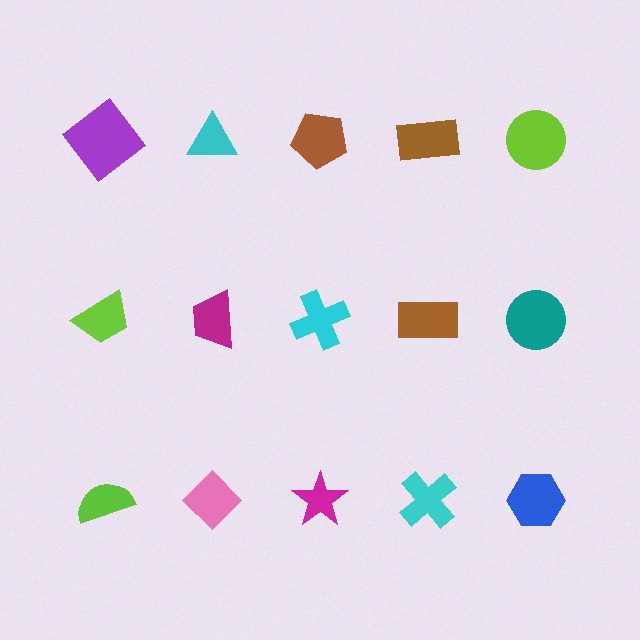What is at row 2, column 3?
A cyan cross.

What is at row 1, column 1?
A purple diamond.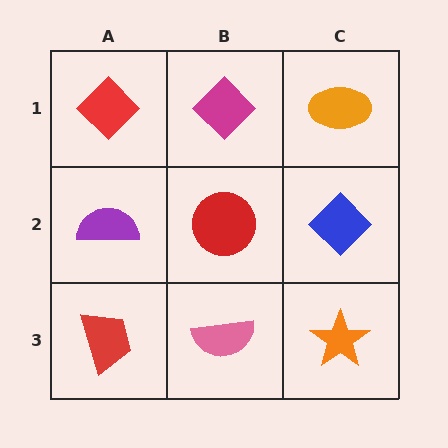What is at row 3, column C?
An orange star.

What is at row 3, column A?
A red trapezoid.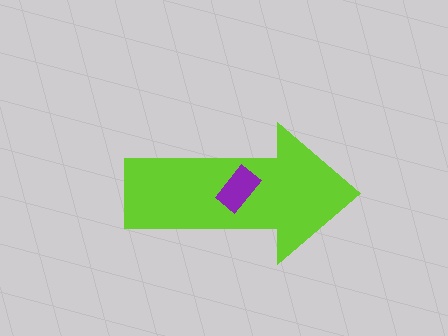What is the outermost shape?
The lime arrow.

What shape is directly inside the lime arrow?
The purple rectangle.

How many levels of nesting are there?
2.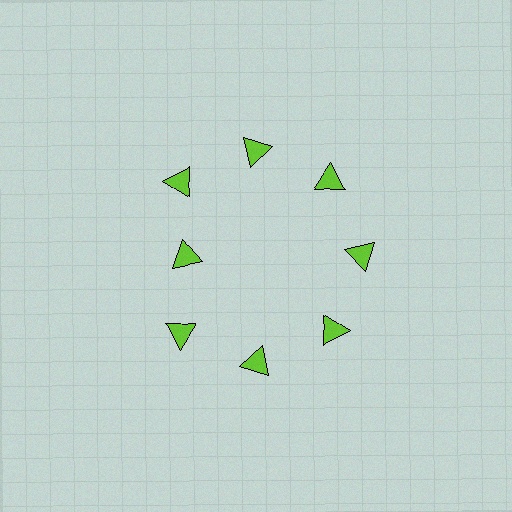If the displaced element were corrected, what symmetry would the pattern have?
It would have 8-fold rotational symmetry — the pattern would map onto itself every 45 degrees.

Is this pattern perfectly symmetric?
No. The 8 lime triangles are arranged in a ring, but one element near the 9 o'clock position is pulled inward toward the center, breaking the 8-fold rotational symmetry.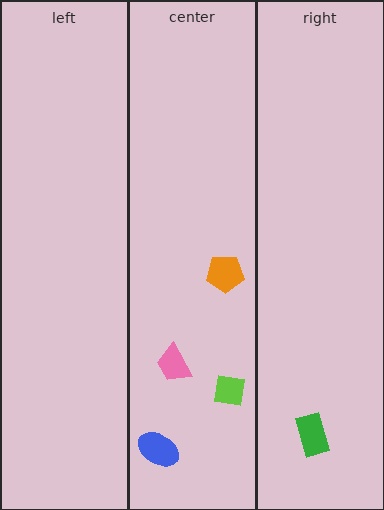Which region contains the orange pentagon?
The center region.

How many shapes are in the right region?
1.